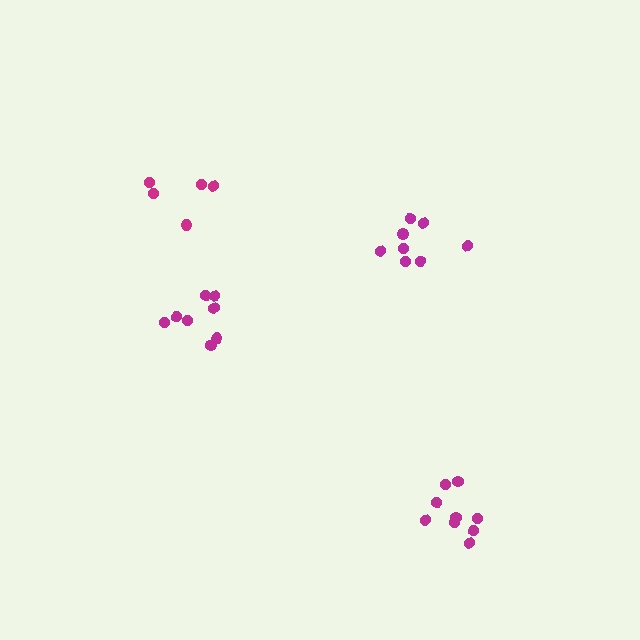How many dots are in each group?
Group 1: 8 dots, Group 2: 8 dots, Group 3: 9 dots, Group 4: 5 dots (30 total).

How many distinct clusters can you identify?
There are 4 distinct clusters.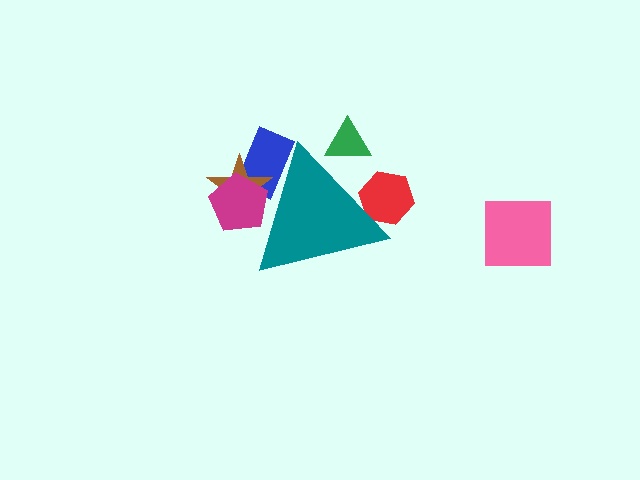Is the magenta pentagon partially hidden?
Yes, the magenta pentagon is partially hidden behind the teal triangle.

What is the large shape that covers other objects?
A teal triangle.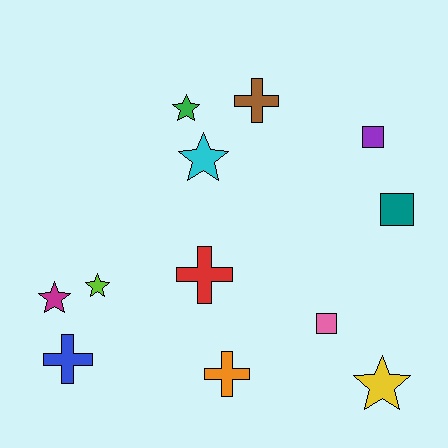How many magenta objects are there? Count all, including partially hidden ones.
There is 1 magenta object.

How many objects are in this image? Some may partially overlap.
There are 12 objects.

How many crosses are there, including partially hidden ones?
There are 4 crosses.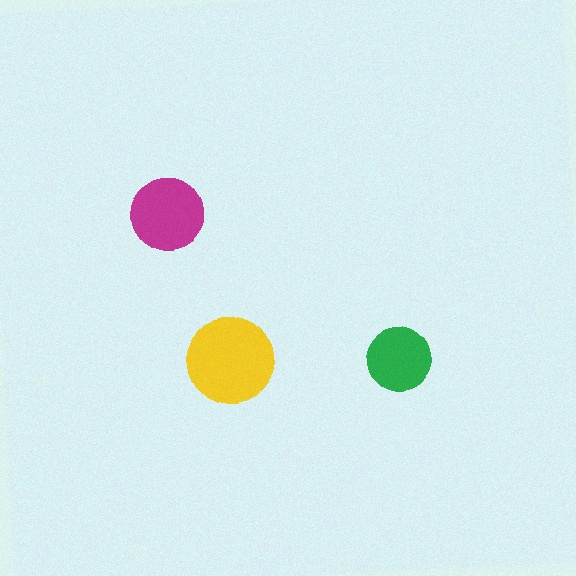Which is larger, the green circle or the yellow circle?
The yellow one.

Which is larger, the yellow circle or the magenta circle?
The yellow one.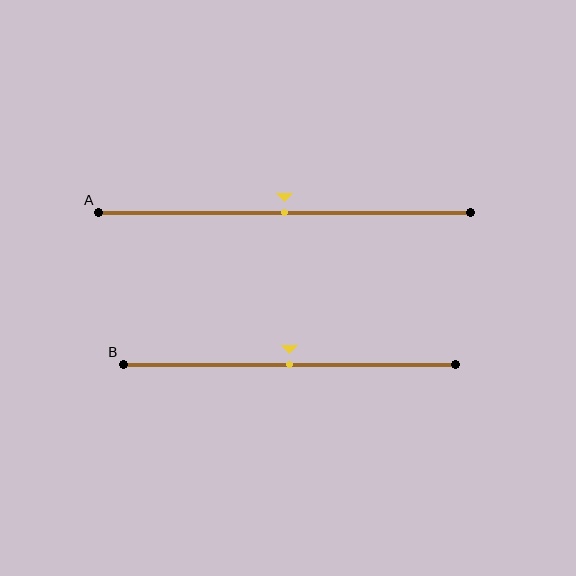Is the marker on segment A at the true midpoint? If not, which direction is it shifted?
Yes, the marker on segment A is at the true midpoint.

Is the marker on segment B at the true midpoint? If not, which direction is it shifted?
Yes, the marker on segment B is at the true midpoint.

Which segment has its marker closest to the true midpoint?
Segment A has its marker closest to the true midpoint.